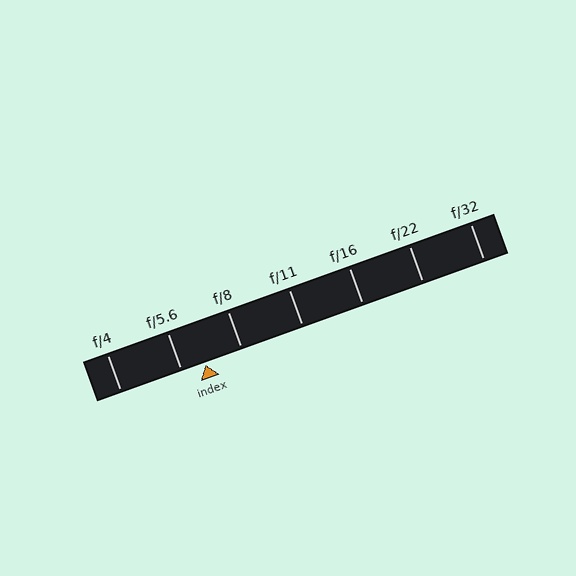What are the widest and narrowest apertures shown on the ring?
The widest aperture shown is f/4 and the narrowest is f/32.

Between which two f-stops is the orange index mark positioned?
The index mark is between f/5.6 and f/8.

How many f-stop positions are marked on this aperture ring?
There are 7 f-stop positions marked.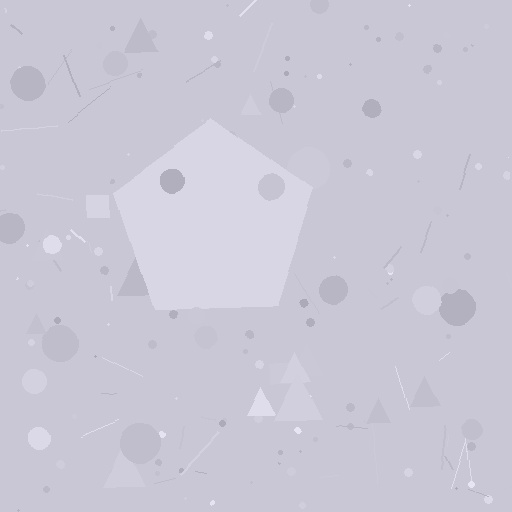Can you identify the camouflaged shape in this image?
The camouflaged shape is a pentagon.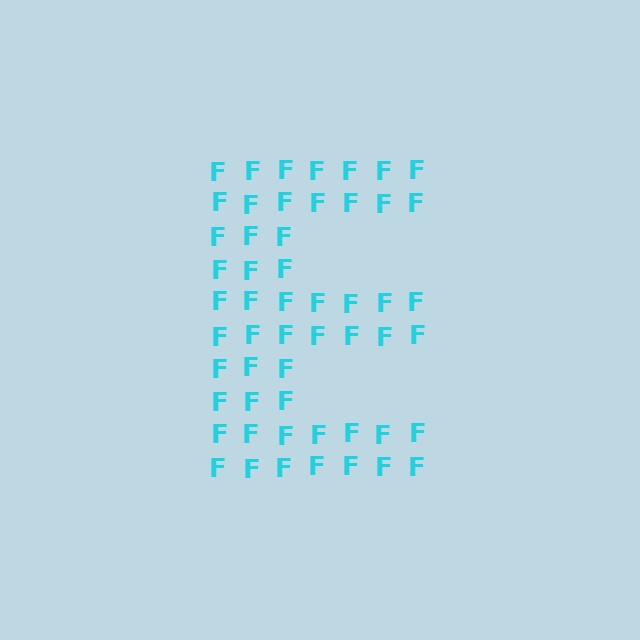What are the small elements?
The small elements are letter F's.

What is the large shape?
The large shape is the letter E.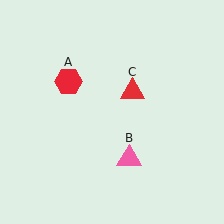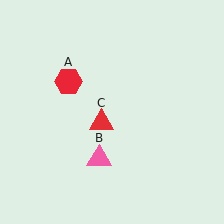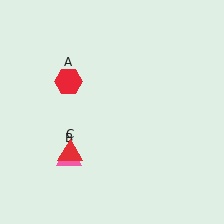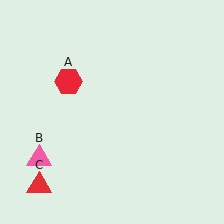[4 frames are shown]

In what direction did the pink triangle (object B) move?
The pink triangle (object B) moved left.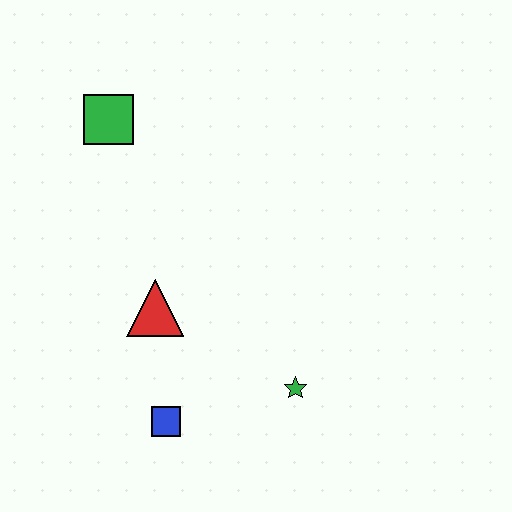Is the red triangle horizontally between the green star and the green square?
Yes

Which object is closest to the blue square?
The red triangle is closest to the blue square.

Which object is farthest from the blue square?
The green square is farthest from the blue square.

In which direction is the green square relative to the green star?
The green square is above the green star.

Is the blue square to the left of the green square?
No